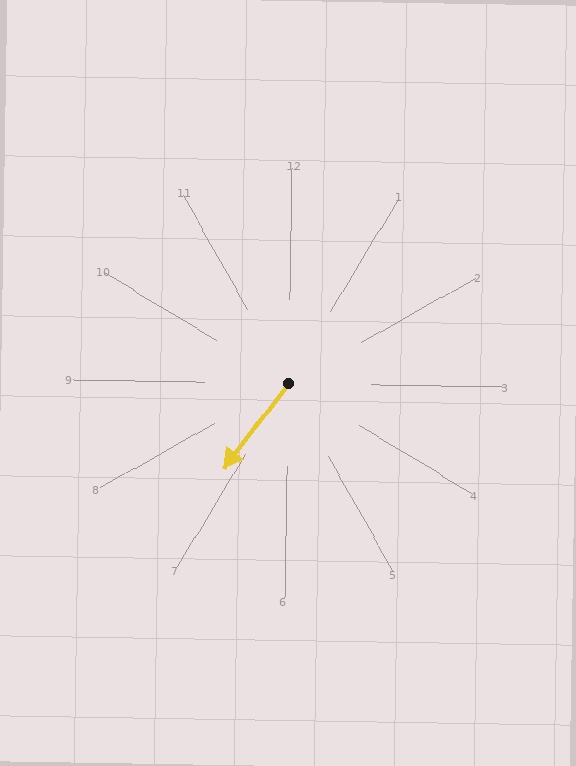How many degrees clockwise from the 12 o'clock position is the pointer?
Approximately 216 degrees.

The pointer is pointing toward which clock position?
Roughly 7 o'clock.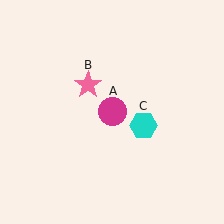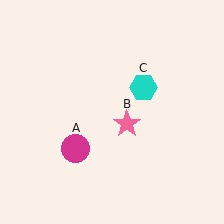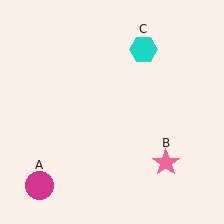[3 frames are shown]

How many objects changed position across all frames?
3 objects changed position: magenta circle (object A), pink star (object B), cyan hexagon (object C).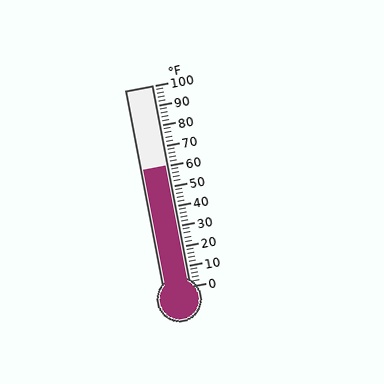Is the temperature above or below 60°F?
The temperature is at 60°F.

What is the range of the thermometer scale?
The thermometer scale ranges from 0°F to 100°F.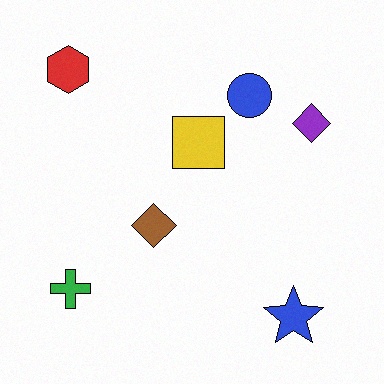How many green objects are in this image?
There is 1 green object.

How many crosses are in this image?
There is 1 cross.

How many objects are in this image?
There are 7 objects.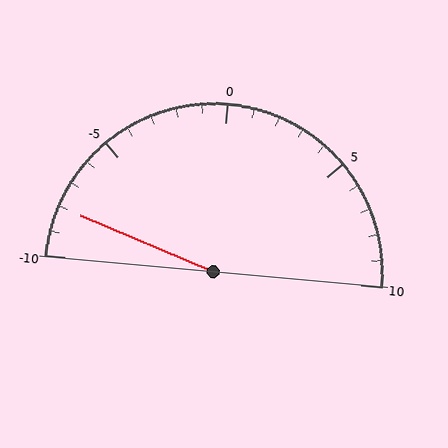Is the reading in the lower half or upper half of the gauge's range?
The reading is in the lower half of the range (-10 to 10).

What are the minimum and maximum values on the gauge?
The gauge ranges from -10 to 10.